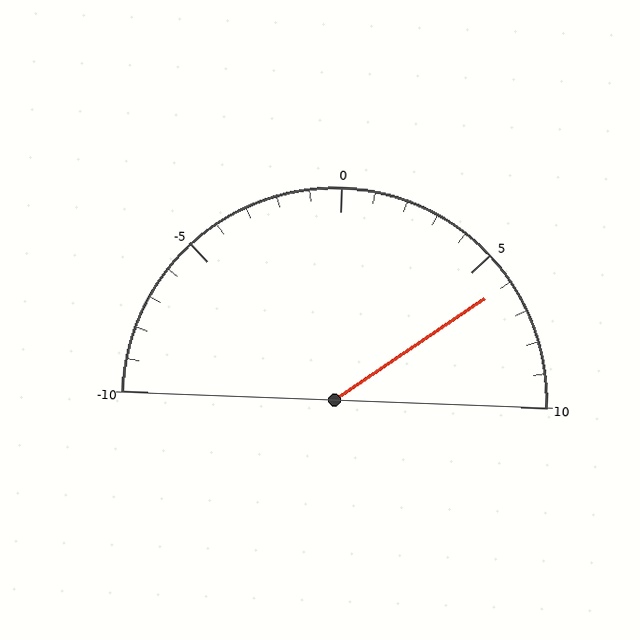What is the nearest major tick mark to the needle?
The nearest major tick mark is 5.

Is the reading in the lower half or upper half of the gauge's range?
The reading is in the upper half of the range (-10 to 10).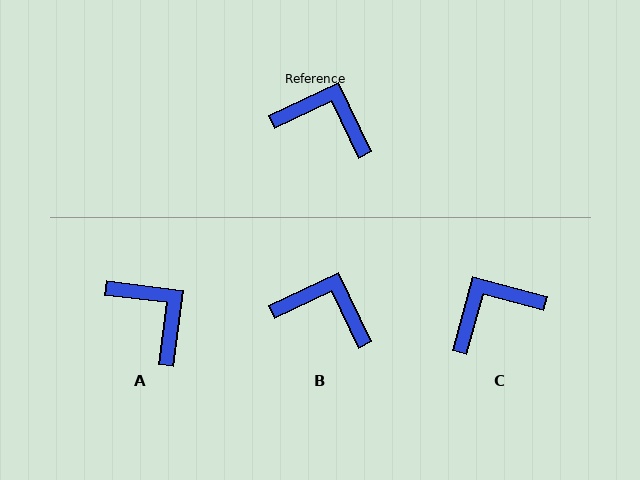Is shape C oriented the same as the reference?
No, it is off by about 50 degrees.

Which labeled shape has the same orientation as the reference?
B.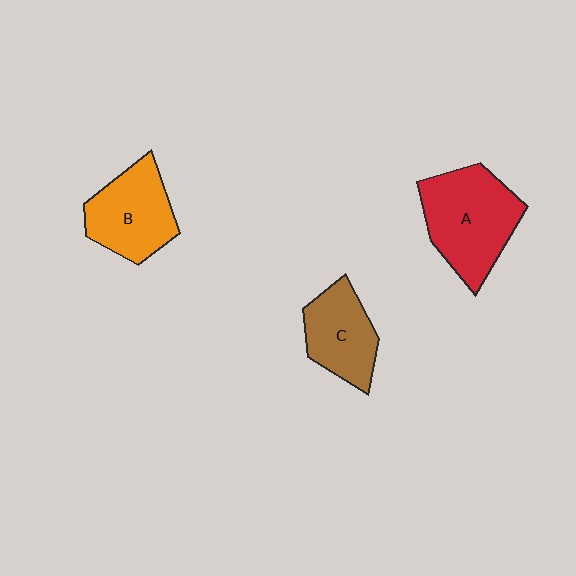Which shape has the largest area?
Shape A (red).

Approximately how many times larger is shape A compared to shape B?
Approximately 1.3 times.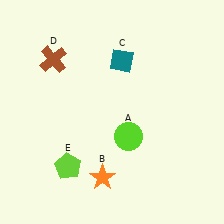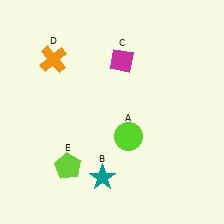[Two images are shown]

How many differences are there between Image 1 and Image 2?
There are 3 differences between the two images.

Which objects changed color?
B changed from orange to teal. C changed from teal to magenta. D changed from brown to orange.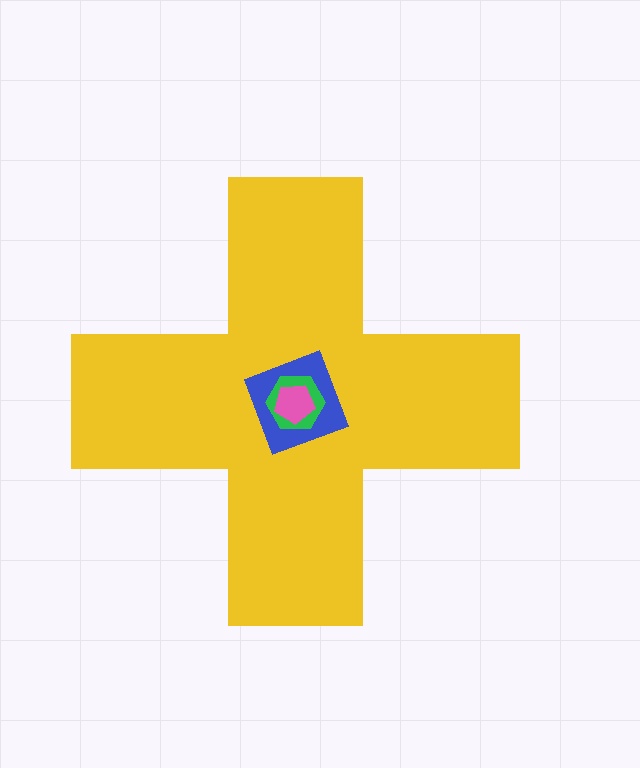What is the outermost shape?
The yellow cross.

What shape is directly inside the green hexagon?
The pink pentagon.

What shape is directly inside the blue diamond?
The green hexagon.